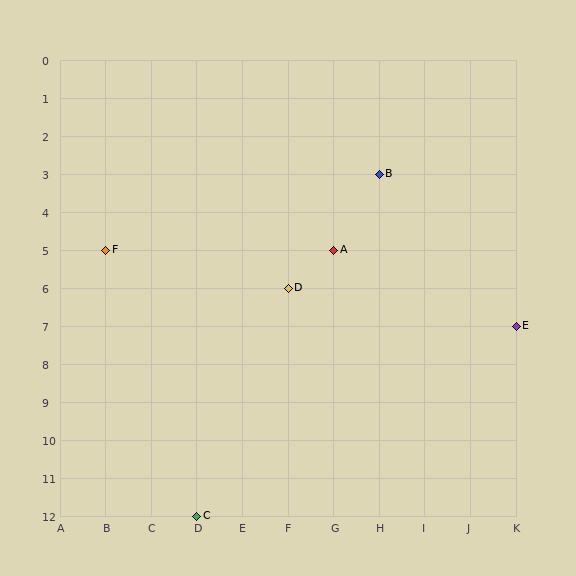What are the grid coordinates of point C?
Point C is at grid coordinates (D, 12).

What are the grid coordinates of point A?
Point A is at grid coordinates (G, 5).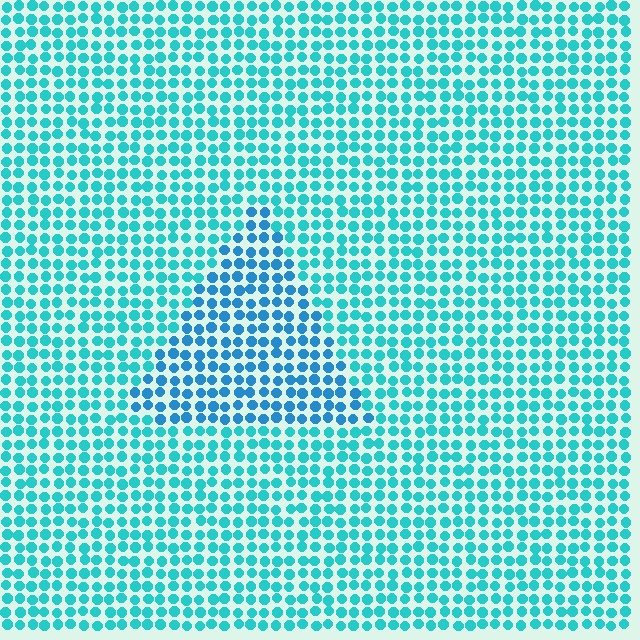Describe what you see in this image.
The image is filled with small cyan elements in a uniform arrangement. A triangle-shaped region is visible where the elements are tinted to a slightly different hue, forming a subtle color boundary.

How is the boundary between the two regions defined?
The boundary is defined purely by a slight shift in hue (about 25 degrees). Spacing, size, and orientation are identical on both sides.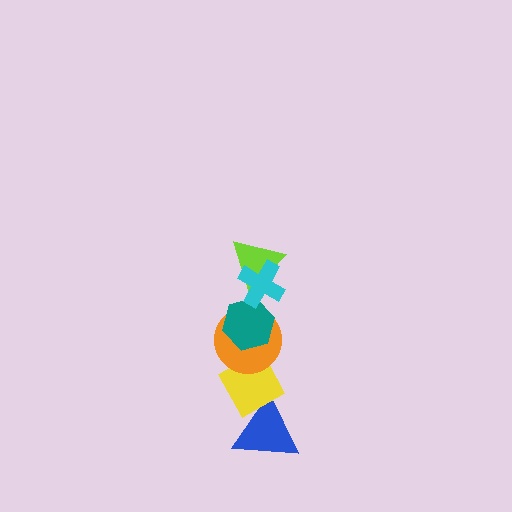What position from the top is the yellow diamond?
The yellow diamond is 5th from the top.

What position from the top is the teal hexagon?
The teal hexagon is 3rd from the top.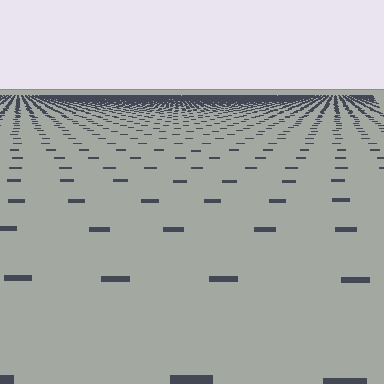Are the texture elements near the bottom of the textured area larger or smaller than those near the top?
Larger. Near the bottom, elements are closer to the viewer and appear at a bigger on-screen size.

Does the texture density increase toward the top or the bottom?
Density increases toward the top.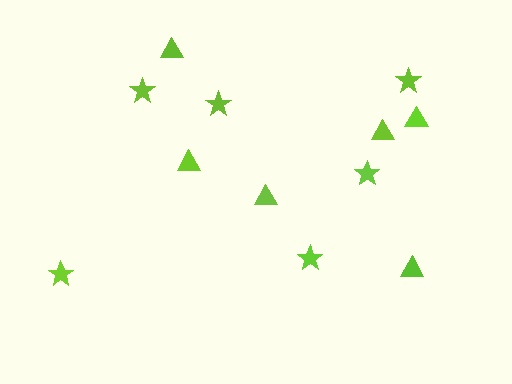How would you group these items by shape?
There are 2 groups: one group of triangles (6) and one group of stars (6).